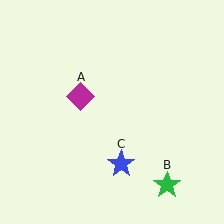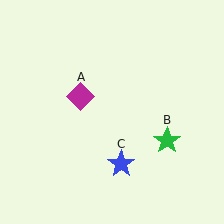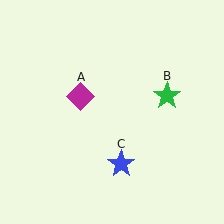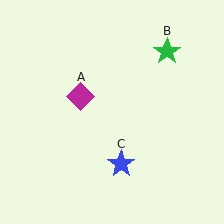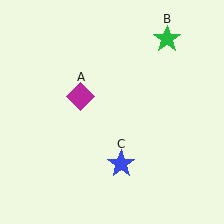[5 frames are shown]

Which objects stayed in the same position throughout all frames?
Magenta diamond (object A) and blue star (object C) remained stationary.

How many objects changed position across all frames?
1 object changed position: green star (object B).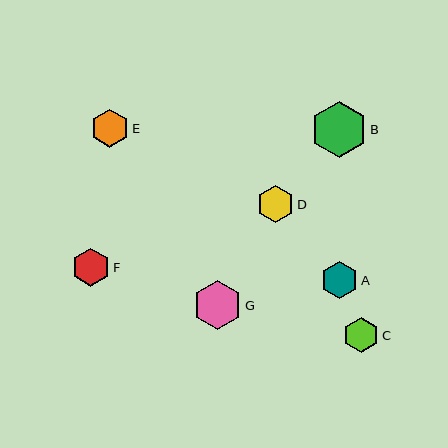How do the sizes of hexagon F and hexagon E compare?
Hexagon F and hexagon E are approximately the same size.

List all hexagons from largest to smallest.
From largest to smallest: B, G, F, E, A, D, C.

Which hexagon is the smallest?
Hexagon C is the smallest with a size of approximately 35 pixels.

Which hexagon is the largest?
Hexagon B is the largest with a size of approximately 56 pixels.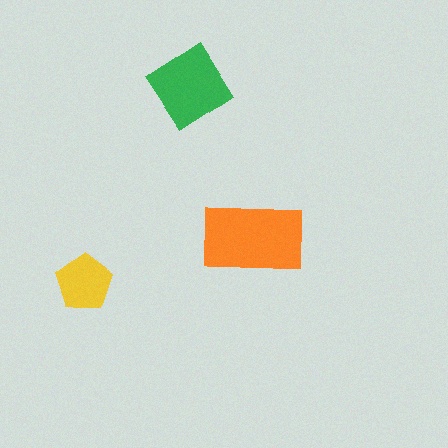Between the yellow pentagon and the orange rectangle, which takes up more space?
The orange rectangle.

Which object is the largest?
The orange rectangle.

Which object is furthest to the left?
The yellow pentagon is leftmost.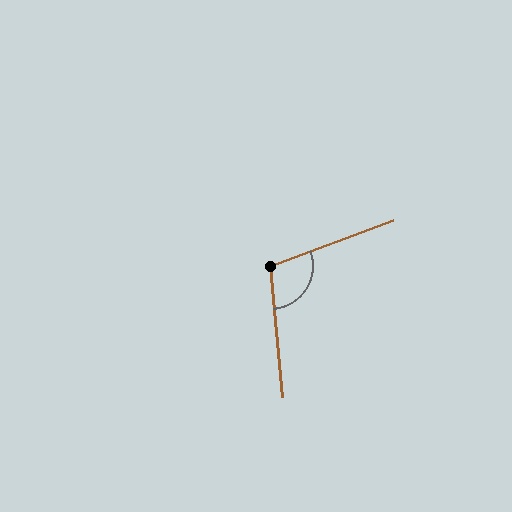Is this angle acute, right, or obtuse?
It is obtuse.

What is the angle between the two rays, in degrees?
Approximately 105 degrees.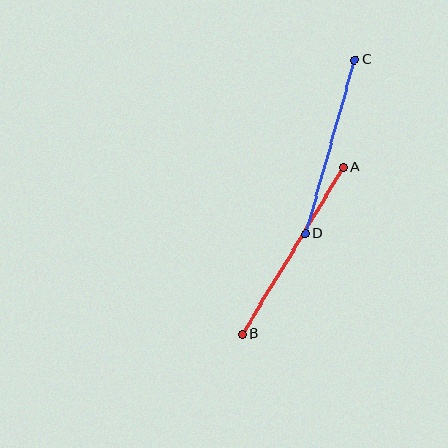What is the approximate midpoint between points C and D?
The midpoint is at approximately (330, 147) pixels.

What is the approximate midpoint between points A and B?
The midpoint is at approximately (293, 250) pixels.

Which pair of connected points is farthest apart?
Points A and B are farthest apart.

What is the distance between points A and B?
The distance is approximately 195 pixels.